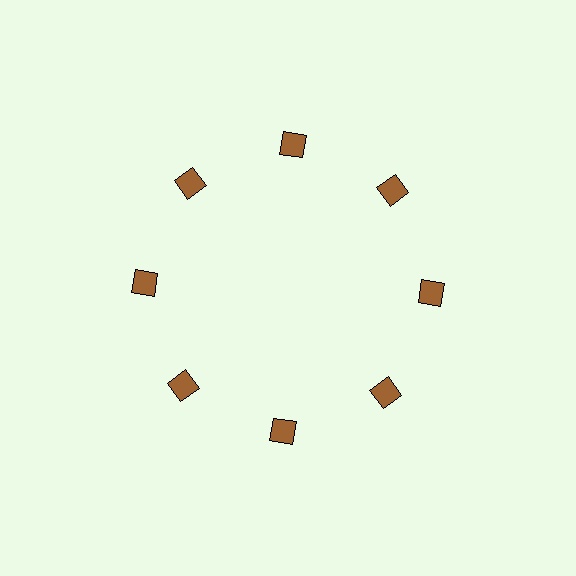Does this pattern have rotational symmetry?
Yes, this pattern has 8-fold rotational symmetry. It looks the same after rotating 45 degrees around the center.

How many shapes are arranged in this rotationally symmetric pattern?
There are 8 shapes, arranged in 8 groups of 1.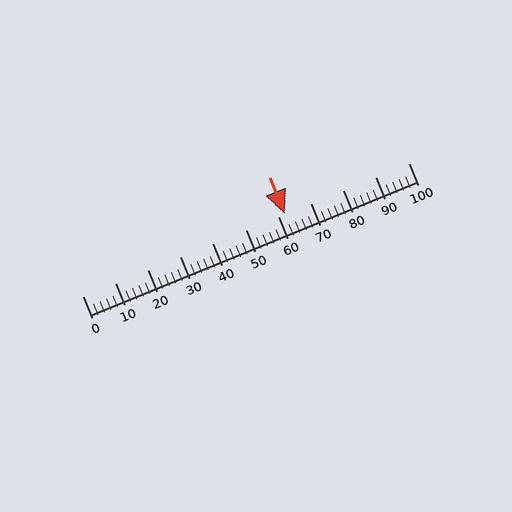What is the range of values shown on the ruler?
The ruler shows values from 0 to 100.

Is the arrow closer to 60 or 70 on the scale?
The arrow is closer to 60.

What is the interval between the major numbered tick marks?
The major tick marks are spaced 10 units apart.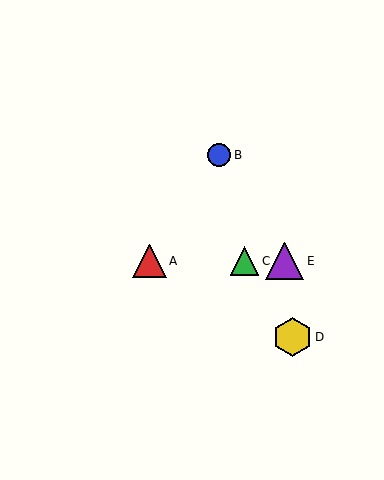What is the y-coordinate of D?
Object D is at y≈337.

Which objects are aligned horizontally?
Objects A, C, E are aligned horizontally.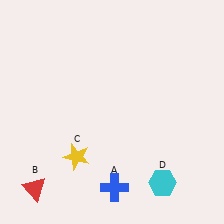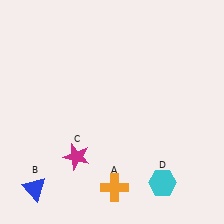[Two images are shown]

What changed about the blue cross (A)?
In Image 1, A is blue. In Image 2, it changed to orange.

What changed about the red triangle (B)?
In Image 1, B is red. In Image 2, it changed to blue.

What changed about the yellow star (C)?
In Image 1, C is yellow. In Image 2, it changed to magenta.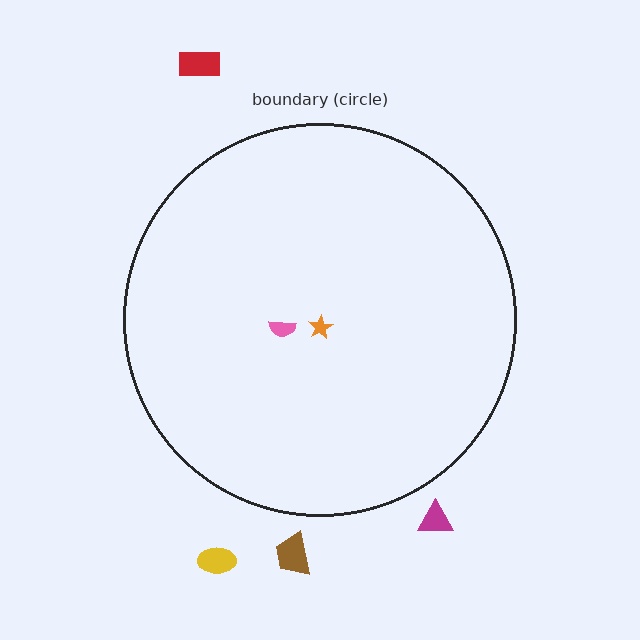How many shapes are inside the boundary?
2 inside, 4 outside.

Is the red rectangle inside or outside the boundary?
Outside.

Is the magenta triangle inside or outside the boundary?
Outside.